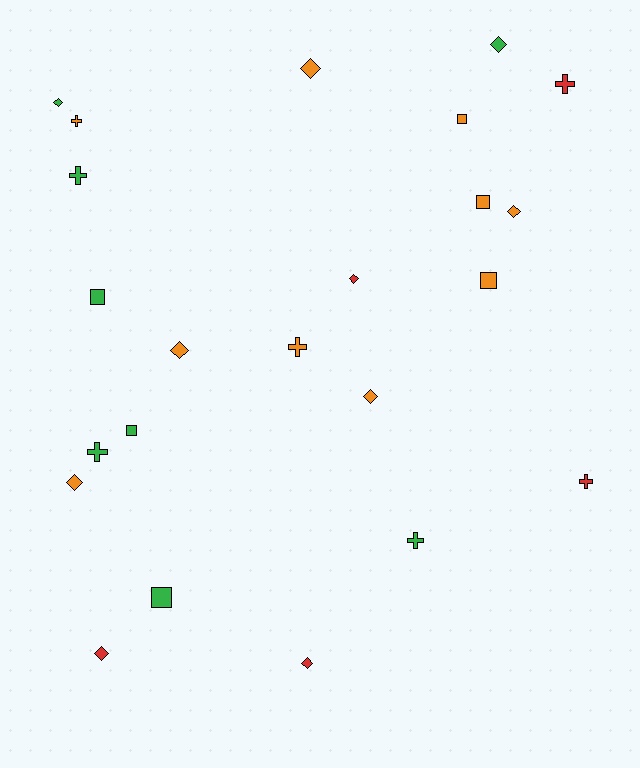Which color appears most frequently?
Orange, with 10 objects.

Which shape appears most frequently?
Diamond, with 10 objects.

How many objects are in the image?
There are 23 objects.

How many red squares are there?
There are no red squares.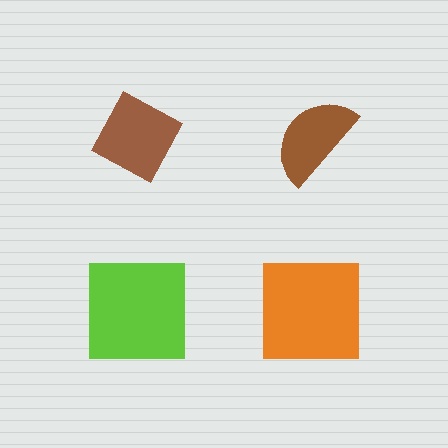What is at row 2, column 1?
A lime square.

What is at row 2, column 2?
An orange square.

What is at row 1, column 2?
A brown semicircle.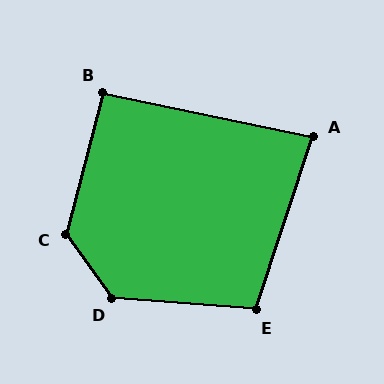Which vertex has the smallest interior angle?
A, at approximately 83 degrees.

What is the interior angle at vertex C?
Approximately 130 degrees (obtuse).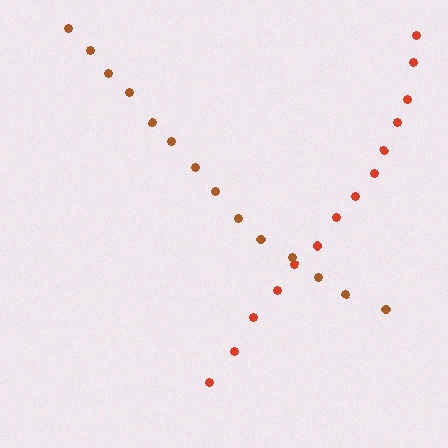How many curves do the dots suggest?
There are 2 distinct paths.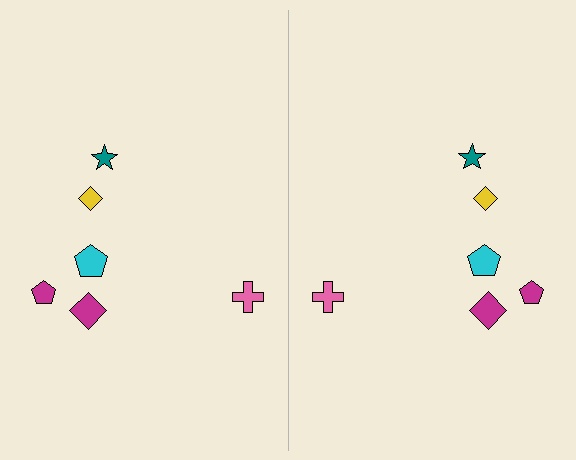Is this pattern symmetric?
Yes, this pattern has bilateral (reflection) symmetry.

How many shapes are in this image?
There are 12 shapes in this image.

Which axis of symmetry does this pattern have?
The pattern has a vertical axis of symmetry running through the center of the image.